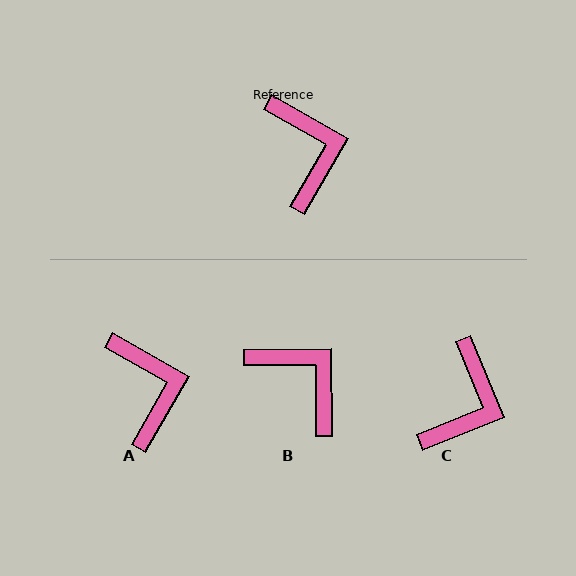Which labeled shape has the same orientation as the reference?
A.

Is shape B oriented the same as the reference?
No, it is off by about 30 degrees.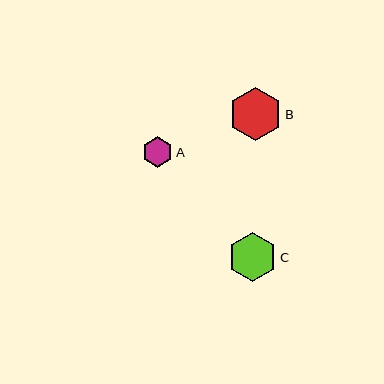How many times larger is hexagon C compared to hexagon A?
Hexagon C is approximately 1.6 times the size of hexagon A.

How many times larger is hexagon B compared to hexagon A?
Hexagon B is approximately 1.7 times the size of hexagon A.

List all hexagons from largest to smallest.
From largest to smallest: B, C, A.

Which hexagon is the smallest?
Hexagon A is the smallest with a size of approximately 31 pixels.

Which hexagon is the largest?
Hexagon B is the largest with a size of approximately 53 pixels.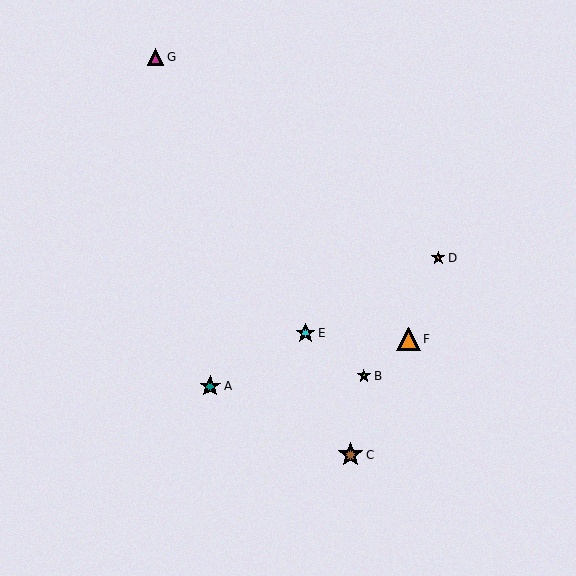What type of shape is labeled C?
Shape C is a brown star.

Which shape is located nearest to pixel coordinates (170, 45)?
The magenta triangle (labeled G) at (155, 57) is nearest to that location.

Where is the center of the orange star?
The center of the orange star is at (438, 258).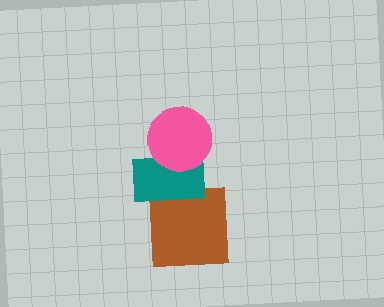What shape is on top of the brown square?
The teal rectangle is on top of the brown square.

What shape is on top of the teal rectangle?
The pink circle is on top of the teal rectangle.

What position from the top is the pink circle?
The pink circle is 1st from the top.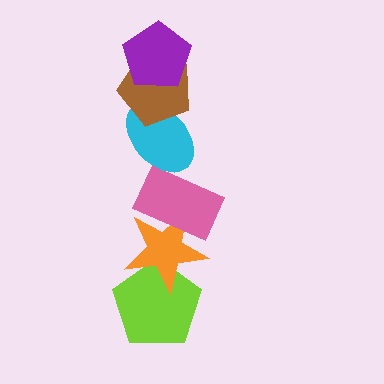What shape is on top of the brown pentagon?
The purple pentagon is on top of the brown pentagon.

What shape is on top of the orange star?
The pink rectangle is on top of the orange star.